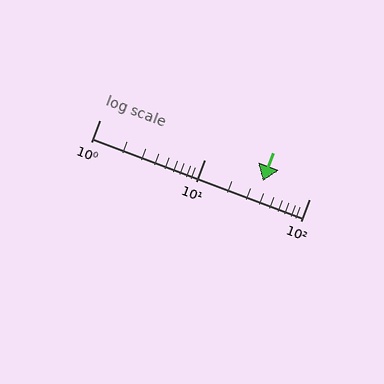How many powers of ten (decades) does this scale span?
The scale spans 2 decades, from 1 to 100.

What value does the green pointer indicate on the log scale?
The pointer indicates approximately 36.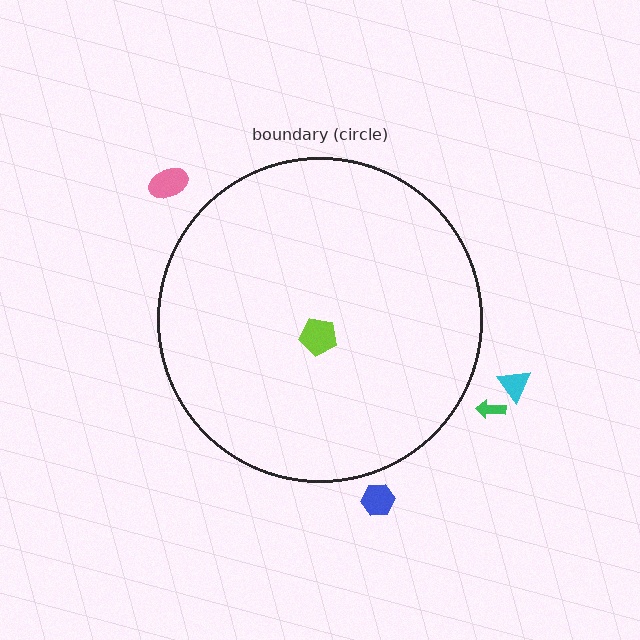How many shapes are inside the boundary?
1 inside, 4 outside.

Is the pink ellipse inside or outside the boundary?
Outside.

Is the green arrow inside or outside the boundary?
Outside.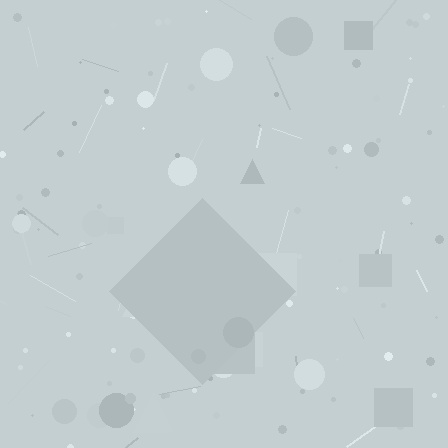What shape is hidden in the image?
A diamond is hidden in the image.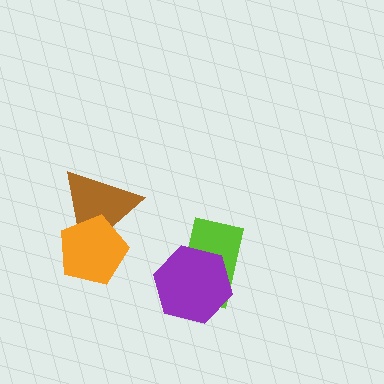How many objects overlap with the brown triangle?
1 object overlaps with the brown triangle.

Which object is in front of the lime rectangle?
The purple hexagon is in front of the lime rectangle.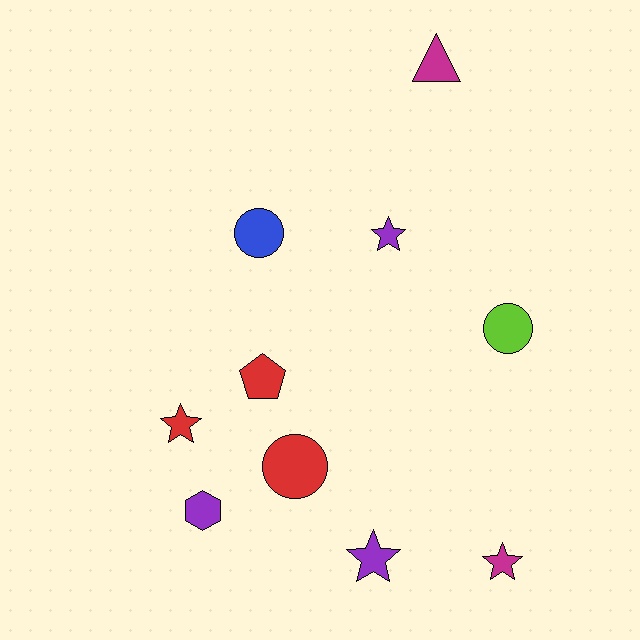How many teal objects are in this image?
There are no teal objects.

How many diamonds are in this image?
There are no diamonds.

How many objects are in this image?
There are 10 objects.